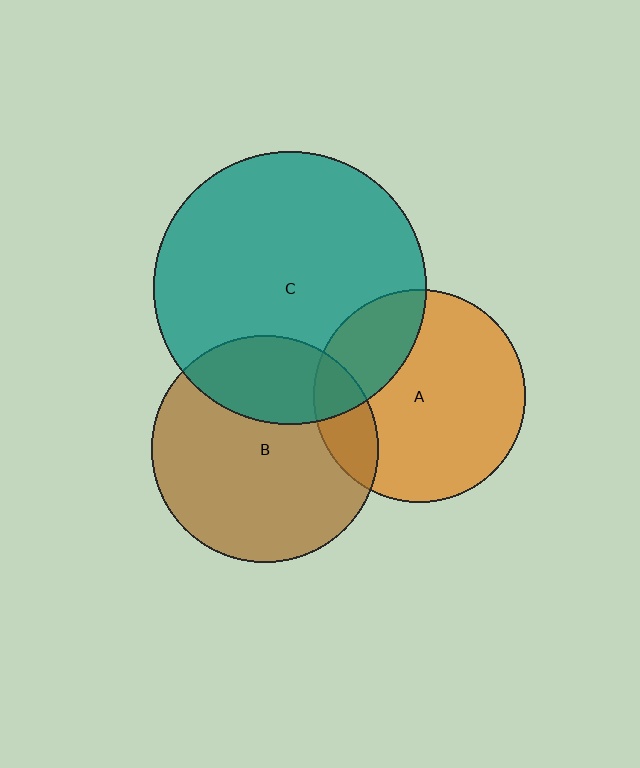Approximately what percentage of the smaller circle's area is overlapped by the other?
Approximately 30%.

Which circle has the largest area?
Circle C (teal).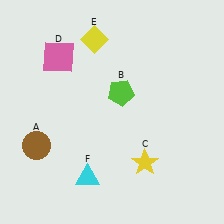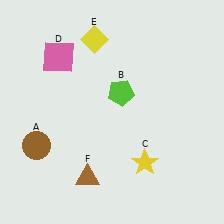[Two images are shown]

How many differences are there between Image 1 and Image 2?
There is 1 difference between the two images.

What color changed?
The triangle (F) changed from cyan in Image 1 to brown in Image 2.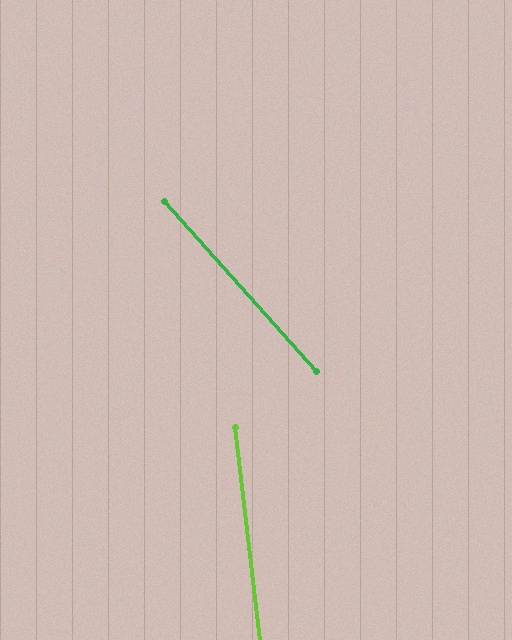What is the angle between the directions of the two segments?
Approximately 35 degrees.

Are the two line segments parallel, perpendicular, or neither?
Neither parallel nor perpendicular — they differ by about 35°.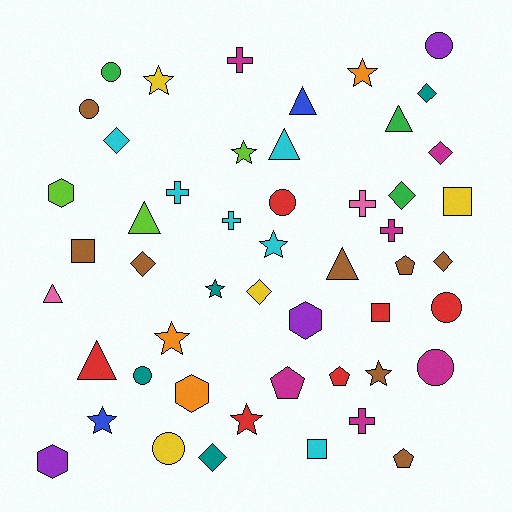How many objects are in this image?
There are 50 objects.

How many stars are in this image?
There are 9 stars.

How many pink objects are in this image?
There are 2 pink objects.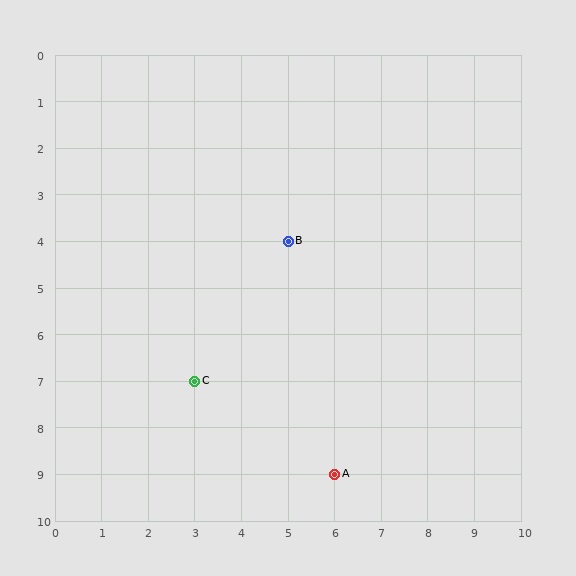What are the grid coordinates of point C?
Point C is at grid coordinates (3, 7).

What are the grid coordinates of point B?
Point B is at grid coordinates (5, 4).